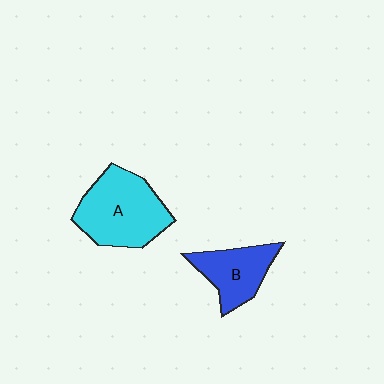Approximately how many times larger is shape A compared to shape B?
Approximately 1.5 times.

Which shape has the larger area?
Shape A (cyan).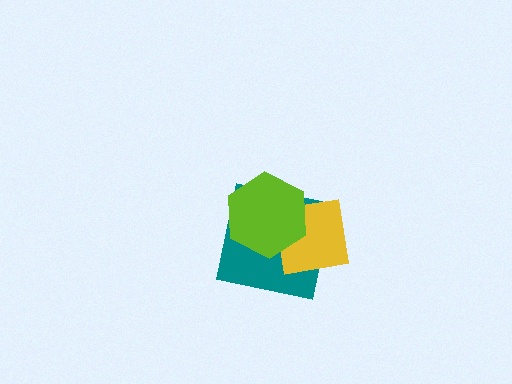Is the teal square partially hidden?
Yes, it is partially covered by another shape.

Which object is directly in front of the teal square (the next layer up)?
The yellow square is directly in front of the teal square.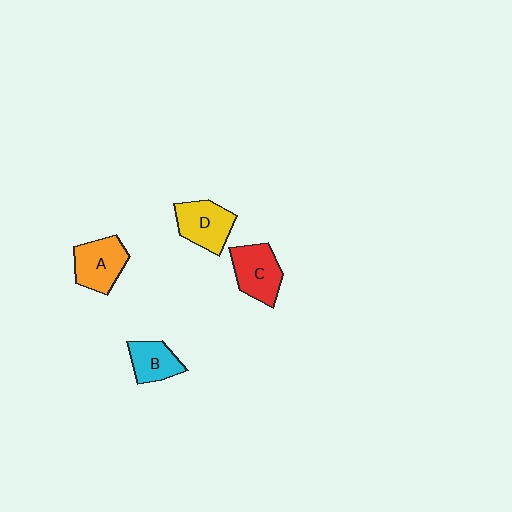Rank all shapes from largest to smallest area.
From largest to smallest: C (red), A (orange), D (yellow), B (cyan).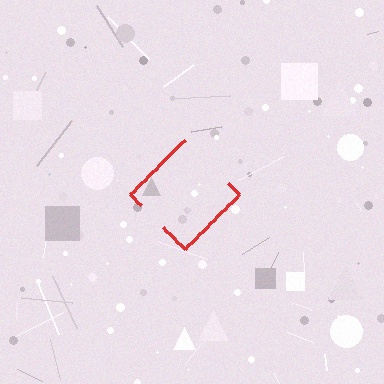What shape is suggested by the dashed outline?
The dashed outline suggests a diamond.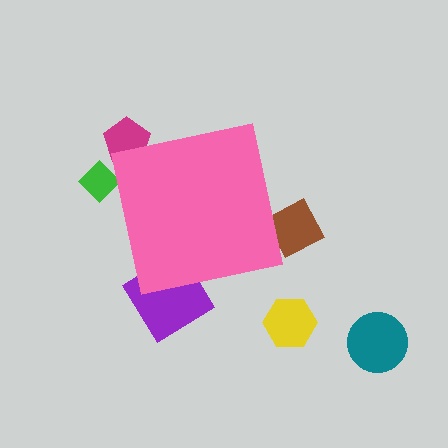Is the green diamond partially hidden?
Yes, the green diamond is partially hidden behind the pink square.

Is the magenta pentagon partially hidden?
Yes, the magenta pentagon is partially hidden behind the pink square.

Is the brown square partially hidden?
Yes, the brown square is partially hidden behind the pink square.